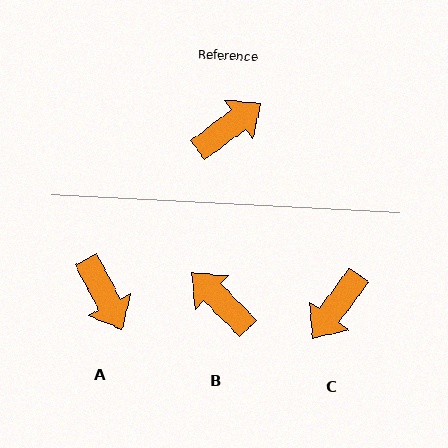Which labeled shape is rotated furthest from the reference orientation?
C, about 163 degrees away.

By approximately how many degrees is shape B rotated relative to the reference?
Approximately 98 degrees counter-clockwise.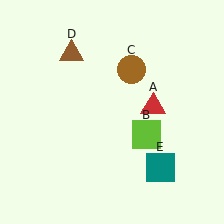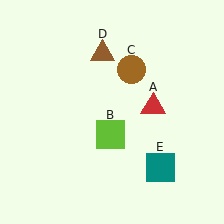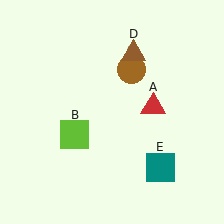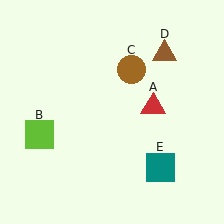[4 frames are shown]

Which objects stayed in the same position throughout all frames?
Red triangle (object A) and brown circle (object C) and teal square (object E) remained stationary.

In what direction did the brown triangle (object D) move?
The brown triangle (object D) moved right.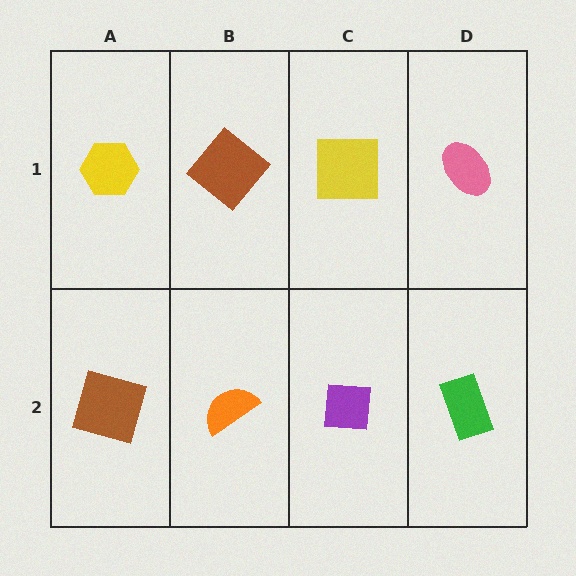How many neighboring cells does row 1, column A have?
2.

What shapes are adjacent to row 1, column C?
A purple square (row 2, column C), a brown diamond (row 1, column B), a pink ellipse (row 1, column D).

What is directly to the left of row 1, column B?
A yellow hexagon.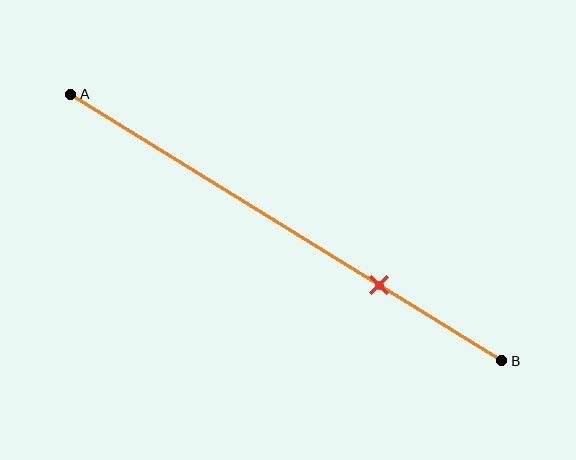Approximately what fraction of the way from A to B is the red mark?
The red mark is approximately 70% of the way from A to B.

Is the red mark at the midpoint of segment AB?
No, the mark is at about 70% from A, not at the 50% midpoint.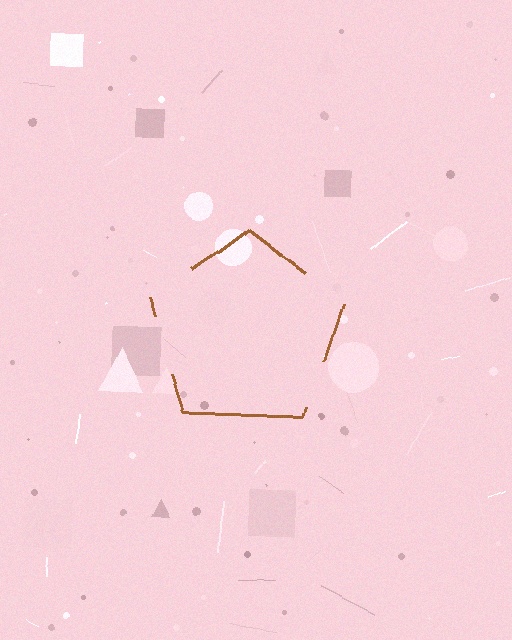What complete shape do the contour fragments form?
The contour fragments form a pentagon.